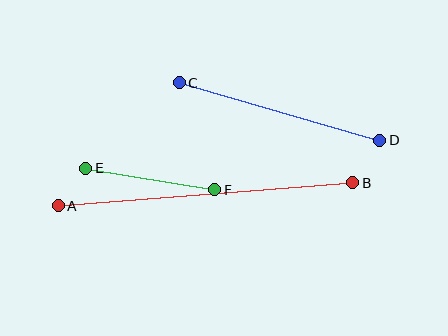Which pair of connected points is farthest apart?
Points A and B are farthest apart.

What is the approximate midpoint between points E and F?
The midpoint is at approximately (150, 179) pixels.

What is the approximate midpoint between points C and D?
The midpoint is at approximately (280, 112) pixels.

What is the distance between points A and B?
The distance is approximately 295 pixels.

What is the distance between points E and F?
The distance is approximately 131 pixels.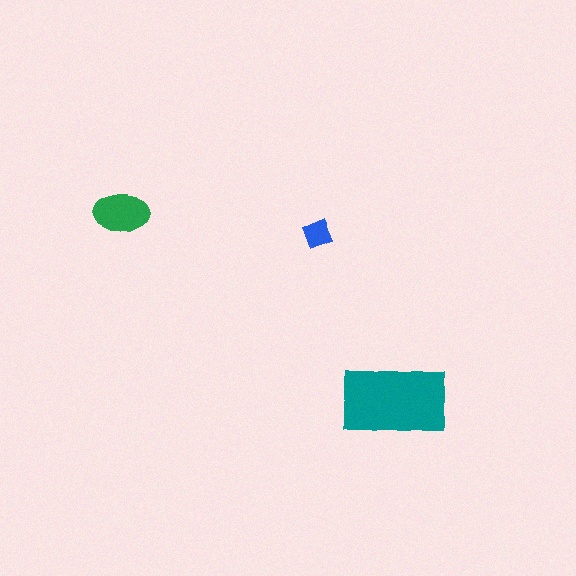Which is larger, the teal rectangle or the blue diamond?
The teal rectangle.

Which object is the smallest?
The blue diamond.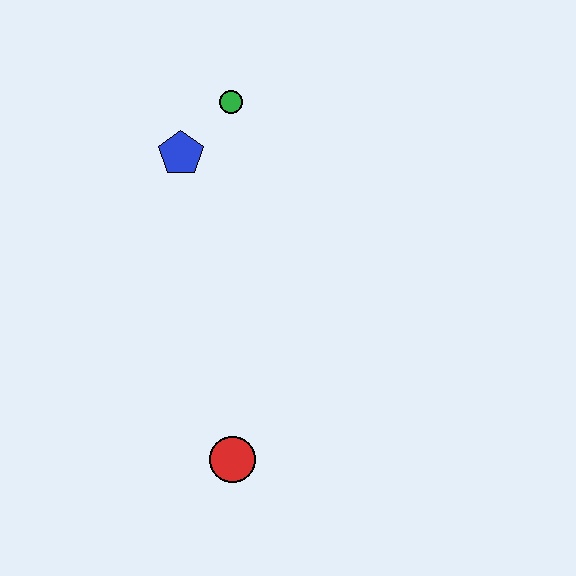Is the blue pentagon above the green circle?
No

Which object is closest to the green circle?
The blue pentagon is closest to the green circle.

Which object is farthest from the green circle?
The red circle is farthest from the green circle.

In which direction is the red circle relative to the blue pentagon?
The red circle is below the blue pentagon.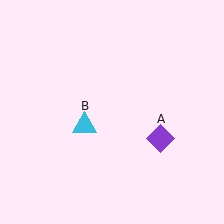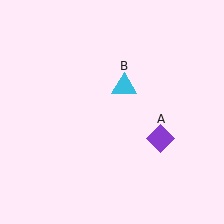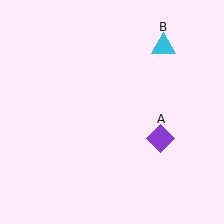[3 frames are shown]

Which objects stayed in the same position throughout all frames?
Purple diamond (object A) remained stationary.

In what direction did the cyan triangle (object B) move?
The cyan triangle (object B) moved up and to the right.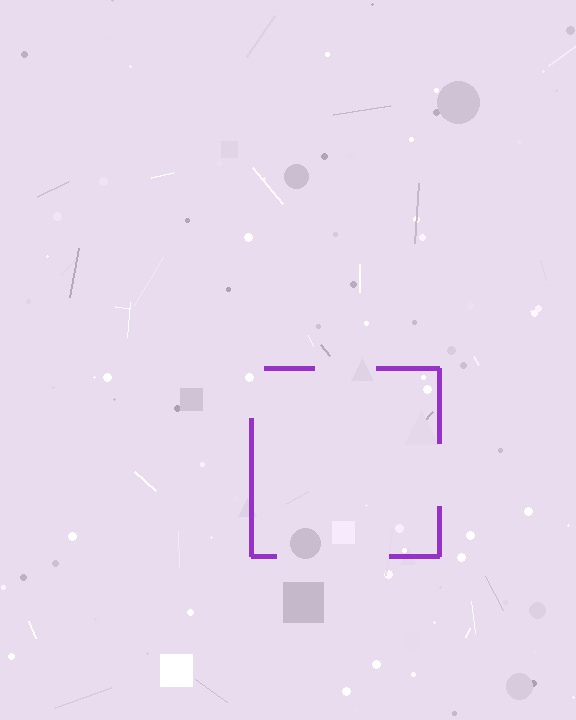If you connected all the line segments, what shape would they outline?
They would outline a square.